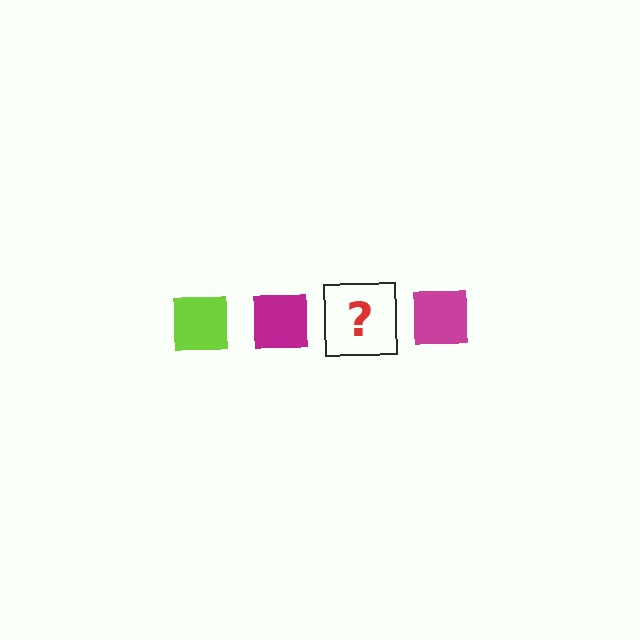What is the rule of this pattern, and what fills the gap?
The rule is that the pattern cycles through lime, magenta squares. The gap should be filled with a lime square.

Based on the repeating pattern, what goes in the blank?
The blank should be a lime square.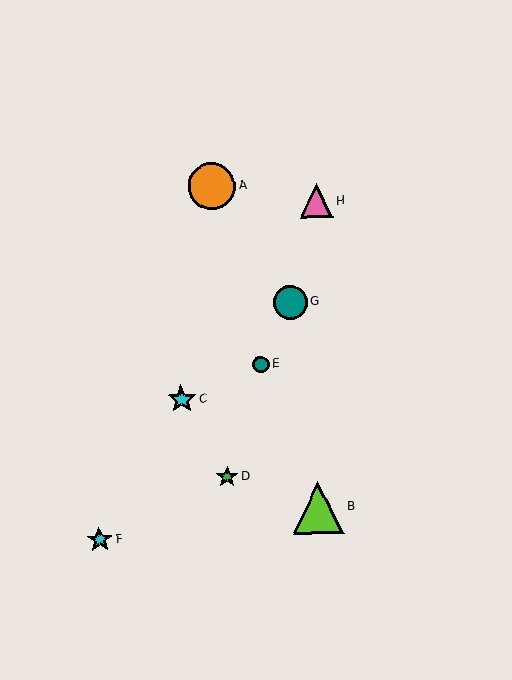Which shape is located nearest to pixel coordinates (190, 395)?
The cyan star (labeled C) at (182, 399) is nearest to that location.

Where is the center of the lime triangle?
The center of the lime triangle is at (318, 508).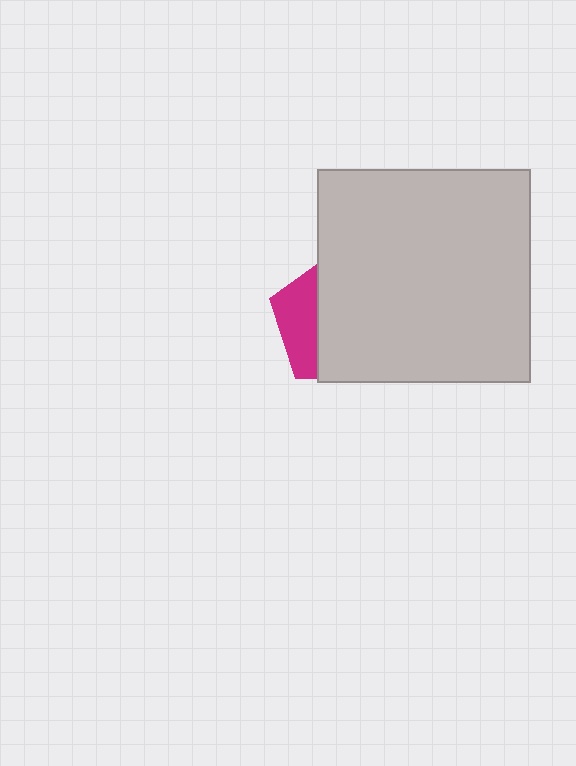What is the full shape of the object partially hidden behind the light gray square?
The partially hidden object is a magenta pentagon.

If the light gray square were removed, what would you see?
You would see the complete magenta pentagon.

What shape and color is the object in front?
The object in front is a light gray square.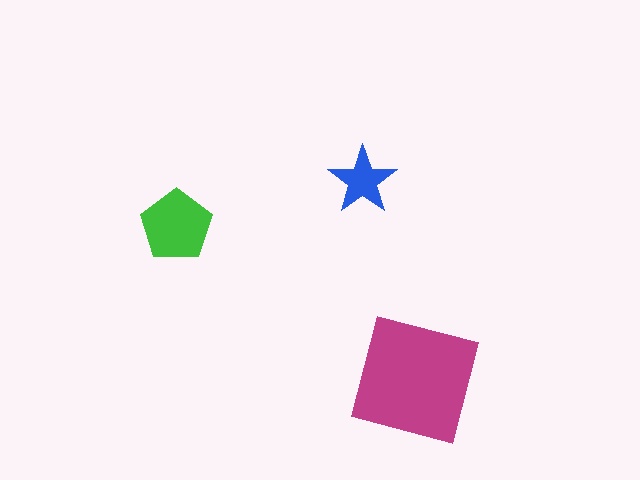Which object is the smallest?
The blue star.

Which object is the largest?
The magenta square.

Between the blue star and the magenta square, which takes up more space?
The magenta square.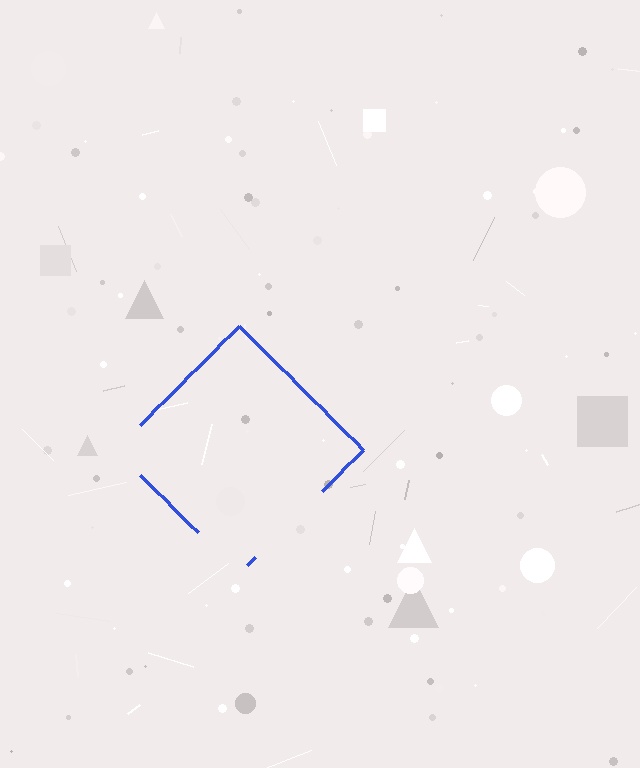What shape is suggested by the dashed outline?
The dashed outline suggests a diamond.